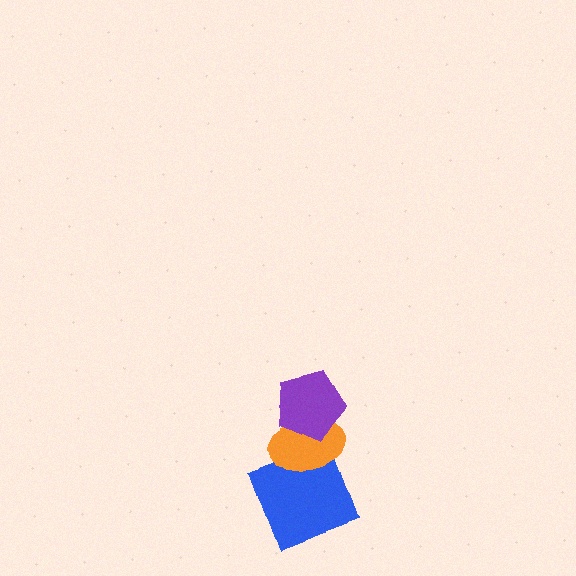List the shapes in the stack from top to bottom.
From top to bottom: the purple pentagon, the orange ellipse, the blue square.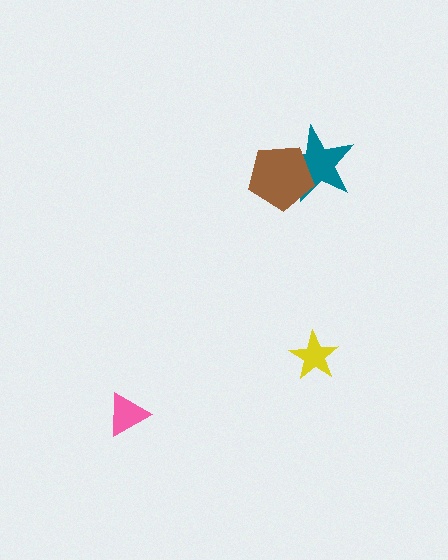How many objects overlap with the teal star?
1 object overlaps with the teal star.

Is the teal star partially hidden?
Yes, it is partially covered by another shape.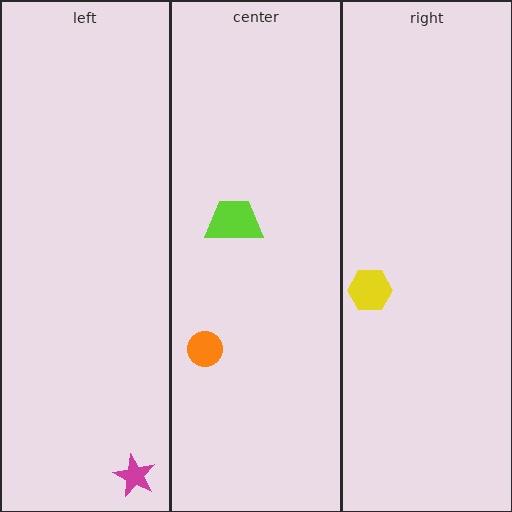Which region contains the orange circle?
The center region.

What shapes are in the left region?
The magenta star.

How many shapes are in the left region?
1.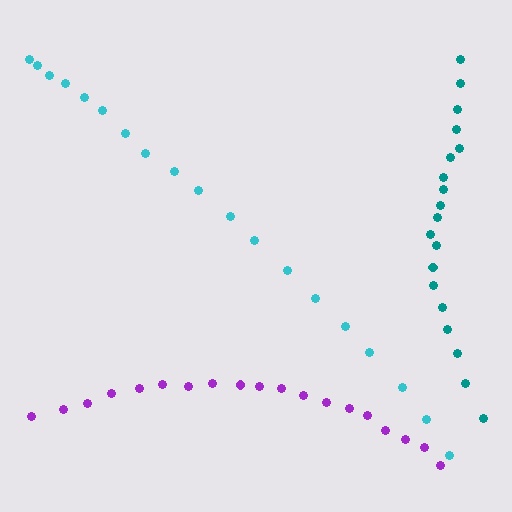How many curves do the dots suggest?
There are 3 distinct paths.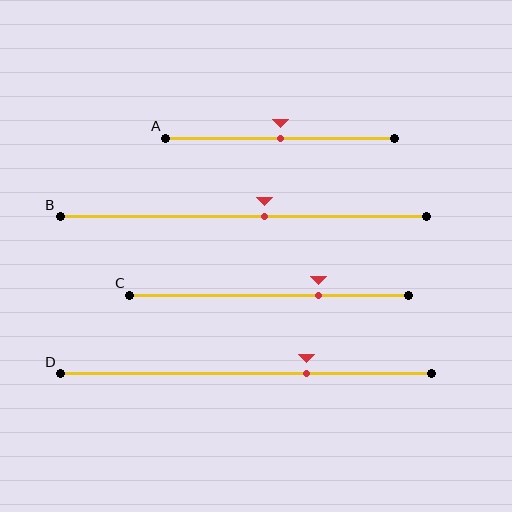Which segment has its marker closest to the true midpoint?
Segment A has its marker closest to the true midpoint.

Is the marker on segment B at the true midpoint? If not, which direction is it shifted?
No, the marker on segment B is shifted to the right by about 6% of the segment length.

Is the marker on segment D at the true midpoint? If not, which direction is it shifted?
No, the marker on segment D is shifted to the right by about 16% of the segment length.